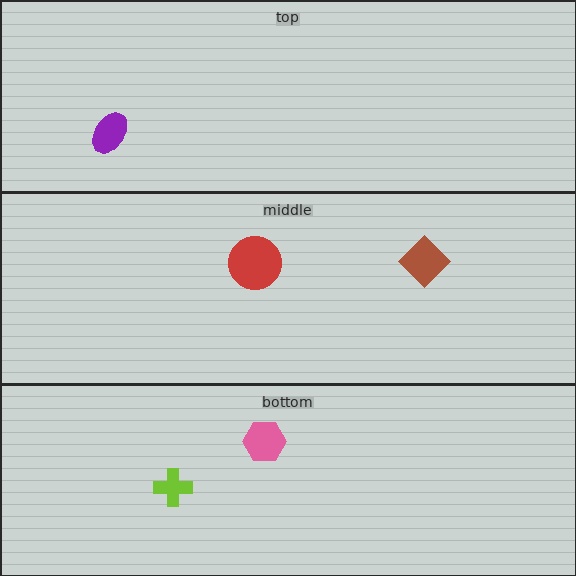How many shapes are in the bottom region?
2.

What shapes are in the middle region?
The brown diamond, the red circle.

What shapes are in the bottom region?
The lime cross, the pink hexagon.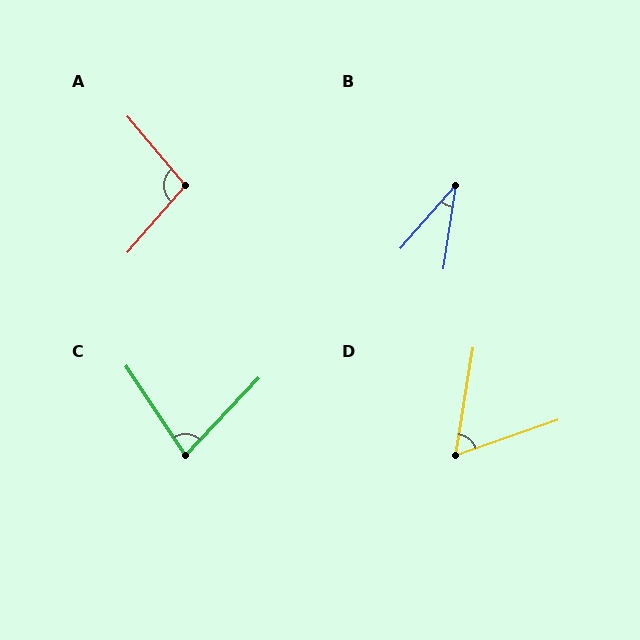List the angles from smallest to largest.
B (33°), D (62°), C (77°), A (99°).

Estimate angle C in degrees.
Approximately 77 degrees.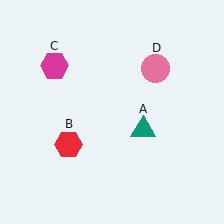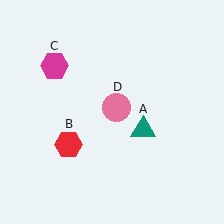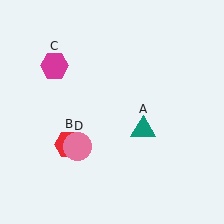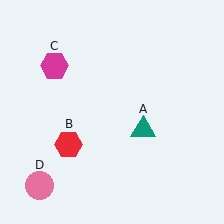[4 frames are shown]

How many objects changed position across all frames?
1 object changed position: pink circle (object D).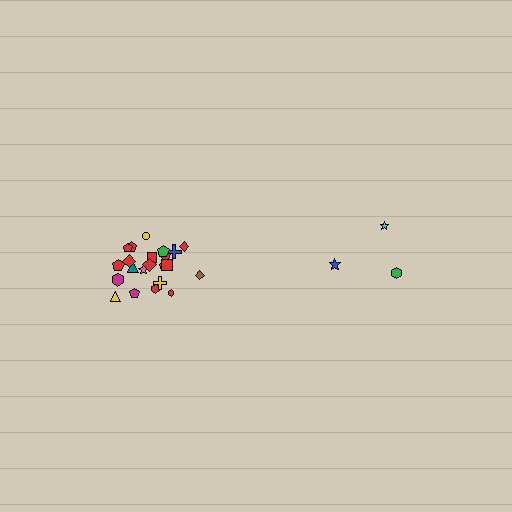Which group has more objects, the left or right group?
The left group.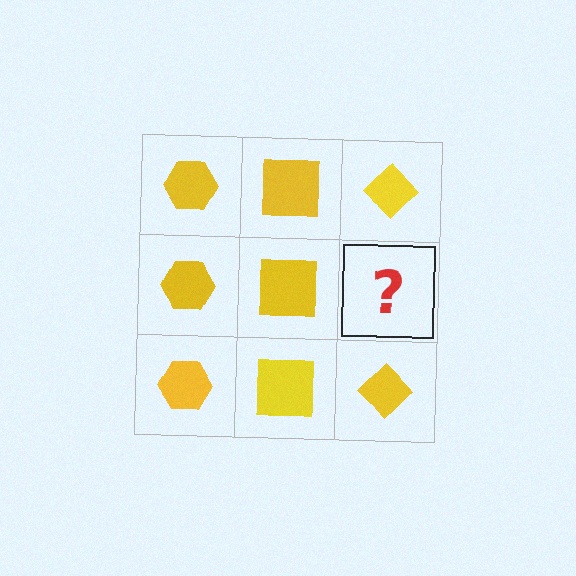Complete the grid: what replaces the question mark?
The question mark should be replaced with a yellow diamond.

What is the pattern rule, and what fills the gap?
The rule is that each column has a consistent shape. The gap should be filled with a yellow diamond.